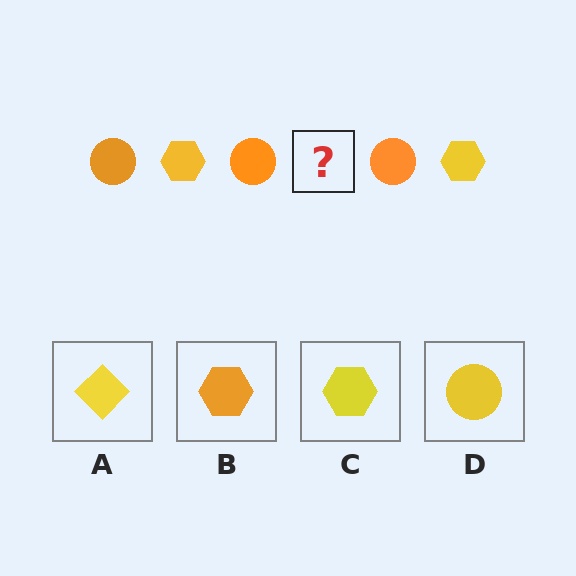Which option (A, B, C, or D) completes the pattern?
C.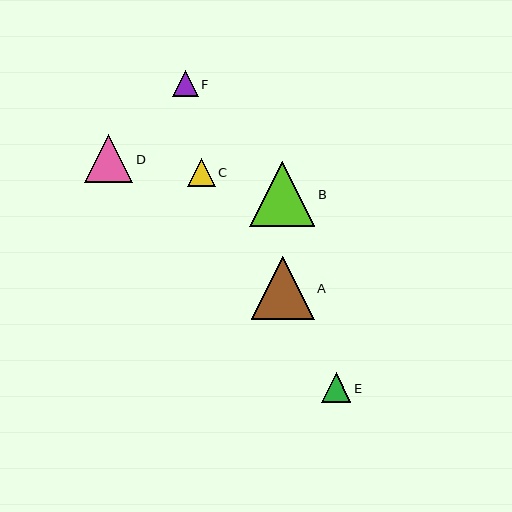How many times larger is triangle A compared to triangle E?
Triangle A is approximately 2.1 times the size of triangle E.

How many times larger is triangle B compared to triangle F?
Triangle B is approximately 2.5 times the size of triangle F.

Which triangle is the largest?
Triangle B is the largest with a size of approximately 66 pixels.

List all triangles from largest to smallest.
From largest to smallest: B, A, D, E, C, F.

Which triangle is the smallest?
Triangle F is the smallest with a size of approximately 26 pixels.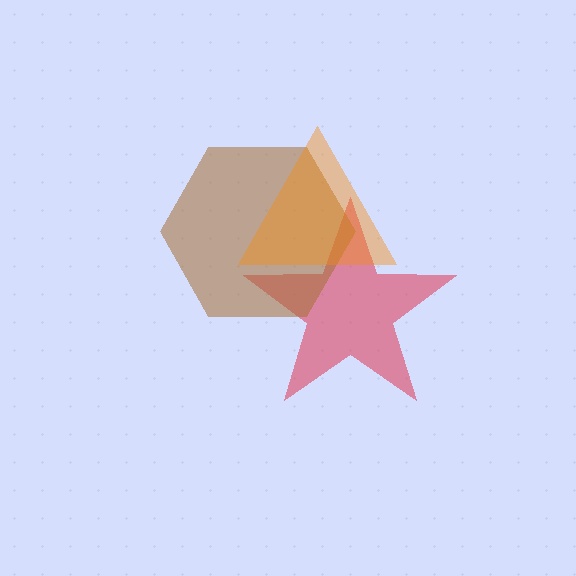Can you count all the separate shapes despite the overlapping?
Yes, there are 3 separate shapes.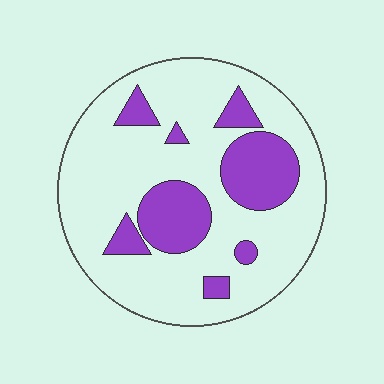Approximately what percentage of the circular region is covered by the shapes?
Approximately 25%.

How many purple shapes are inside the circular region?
8.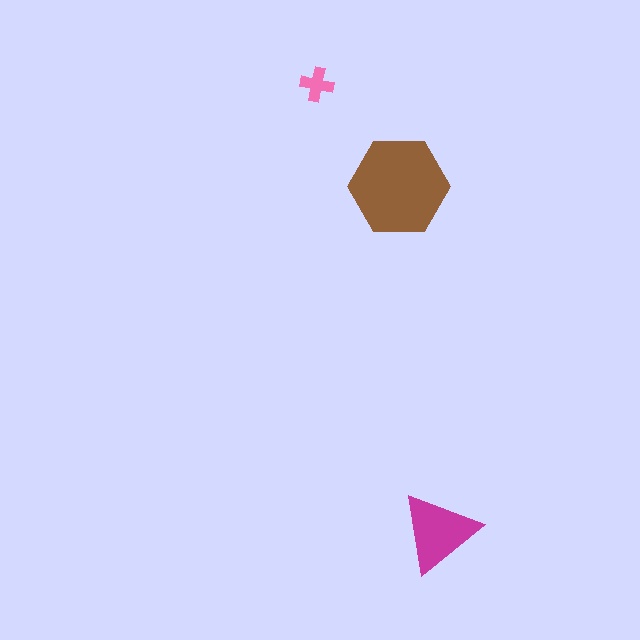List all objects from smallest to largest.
The pink cross, the magenta triangle, the brown hexagon.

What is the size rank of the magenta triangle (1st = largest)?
2nd.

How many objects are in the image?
There are 3 objects in the image.